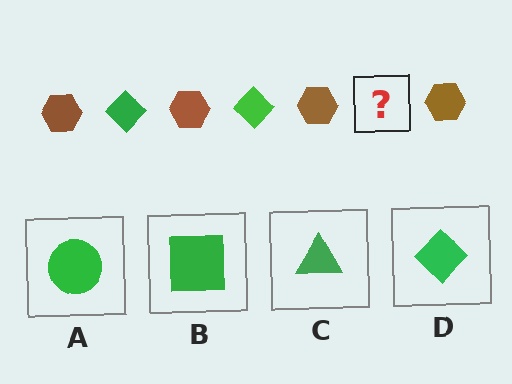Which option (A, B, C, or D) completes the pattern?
D.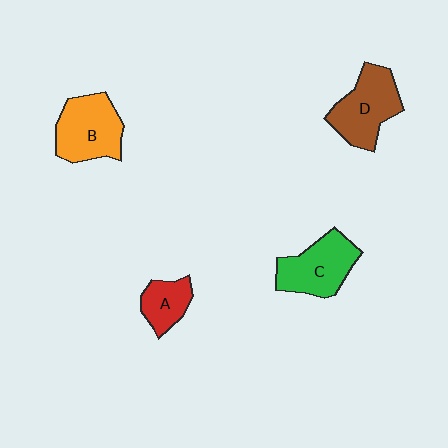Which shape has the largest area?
Shape B (orange).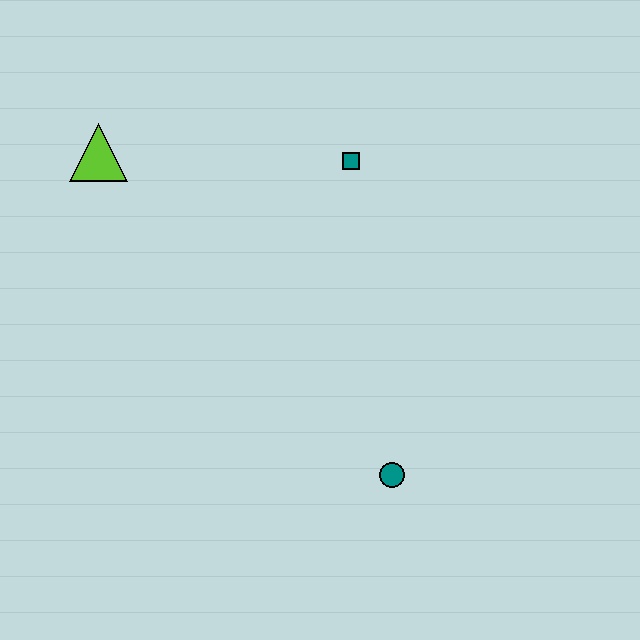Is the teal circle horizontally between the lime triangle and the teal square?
No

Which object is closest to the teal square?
The lime triangle is closest to the teal square.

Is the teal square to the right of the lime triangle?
Yes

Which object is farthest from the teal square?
The teal circle is farthest from the teal square.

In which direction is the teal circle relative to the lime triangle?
The teal circle is below the lime triangle.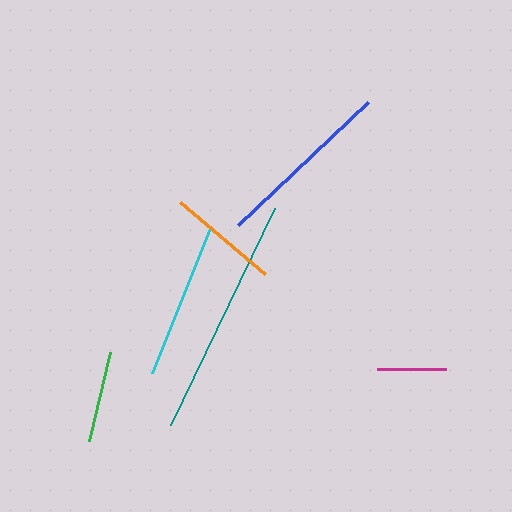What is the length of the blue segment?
The blue segment is approximately 179 pixels long.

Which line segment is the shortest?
The magenta line is the shortest at approximately 70 pixels.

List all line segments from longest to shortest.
From longest to shortest: teal, blue, cyan, orange, green, magenta.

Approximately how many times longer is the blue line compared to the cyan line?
The blue line is approximately 1.2 times the length of the cyan line.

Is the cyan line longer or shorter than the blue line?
The blue line is longer than the cyan line.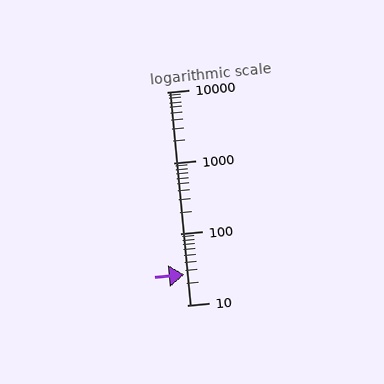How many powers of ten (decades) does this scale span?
The scale spans 3 decades, from 10 to 10000.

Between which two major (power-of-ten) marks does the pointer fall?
The pointer is between 10 and 100.